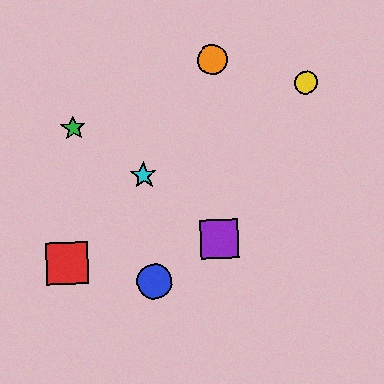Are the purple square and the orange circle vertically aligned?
Yes, both are at x≈219.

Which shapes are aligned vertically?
The purple square, the orange circle are aligned vertically.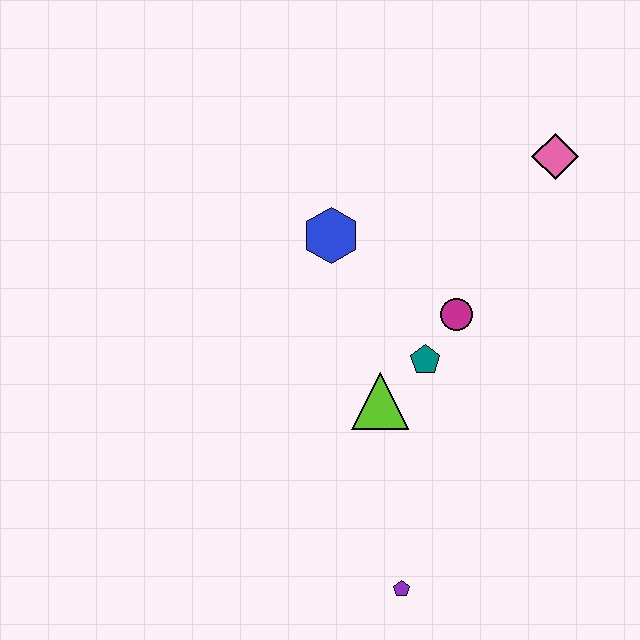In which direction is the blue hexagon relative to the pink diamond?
The blue hexagon is to the left of the pink diamond.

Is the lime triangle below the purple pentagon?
No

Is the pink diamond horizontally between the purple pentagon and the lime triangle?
No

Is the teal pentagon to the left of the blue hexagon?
No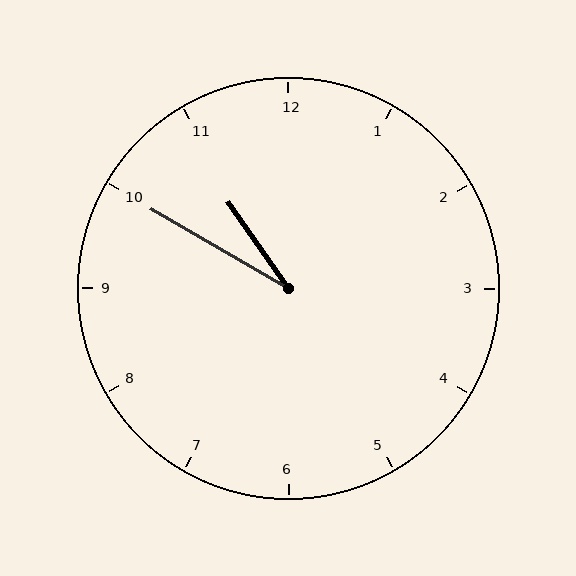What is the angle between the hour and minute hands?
Approximately 25 degrees.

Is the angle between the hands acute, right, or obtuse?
It is acute.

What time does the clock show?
10:50.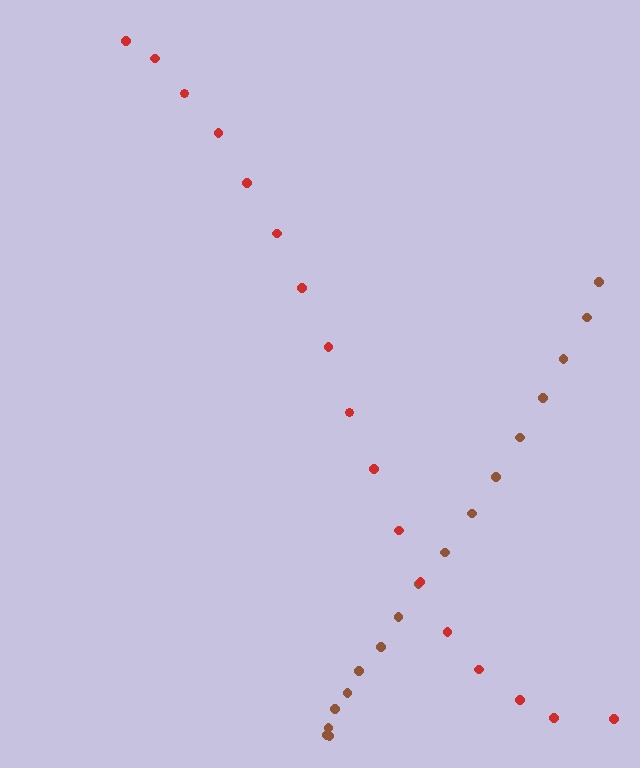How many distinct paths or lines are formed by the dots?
There are 2 distinct paths.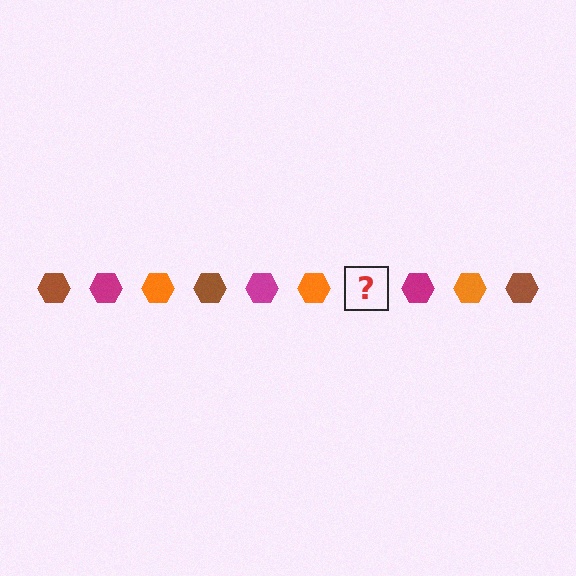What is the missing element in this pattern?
The missing element is a brown hexagon.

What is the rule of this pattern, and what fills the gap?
The rule is that the pattern cycles through brown, magenta, orange hexagons. The gap should be filled with a brown hexagon.